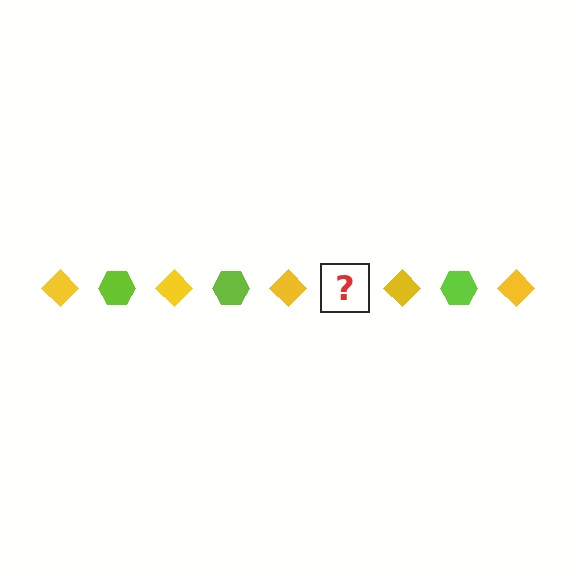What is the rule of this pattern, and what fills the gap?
The rule is that the pattern alternates between yellow diamond and lime hexagon. The gap should be filled with a lime hexagon.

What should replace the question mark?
The question mark should be replaced with a lime hexagon.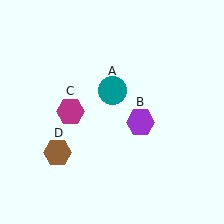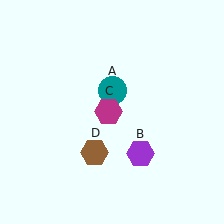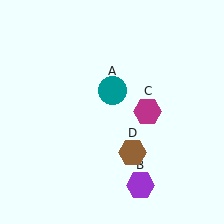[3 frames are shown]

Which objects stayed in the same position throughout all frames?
Teal circle (object A) remained stationary.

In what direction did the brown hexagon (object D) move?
The brown hexagon (object D) moved right.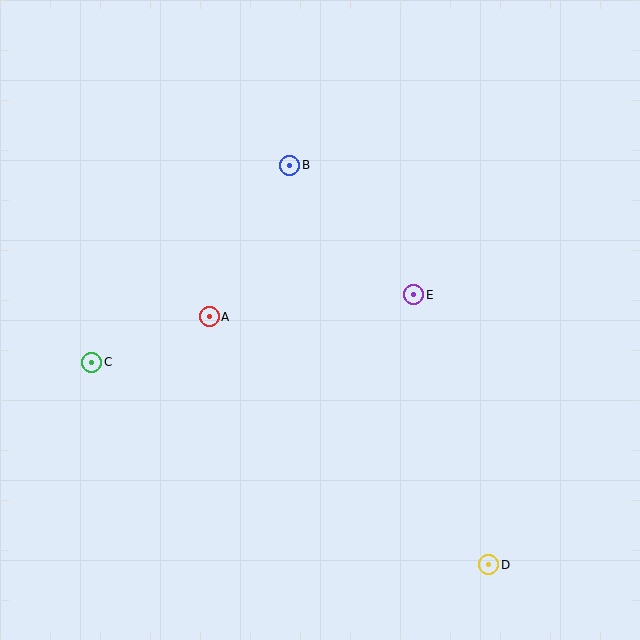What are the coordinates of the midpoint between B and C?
The midpoint between B and C is at (191, 264).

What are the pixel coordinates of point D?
Point D is at (489, 565).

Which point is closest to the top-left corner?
Point B is closest to the top-left corner.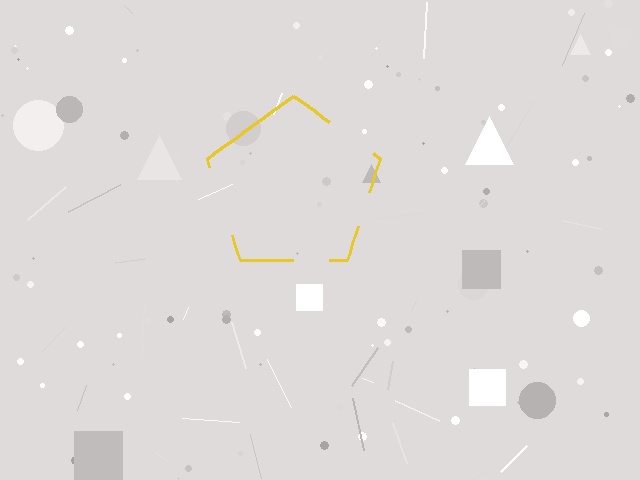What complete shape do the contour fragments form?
The contour fragments form a pentagon.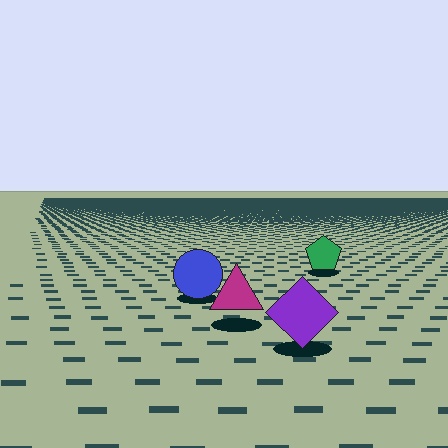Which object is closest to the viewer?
The purple diamond is closest. The texture marks near it are larger and more spread out.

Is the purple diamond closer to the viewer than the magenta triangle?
Yes. The purple diamond is closer — you can tell from the texture gradient: the ground texture is coarser near it.